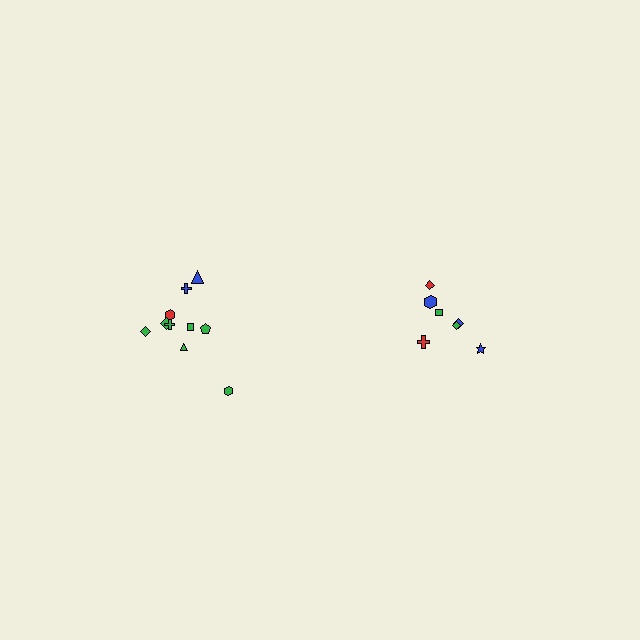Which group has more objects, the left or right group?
The left group.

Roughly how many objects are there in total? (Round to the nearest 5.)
Roughly 15 objects in total.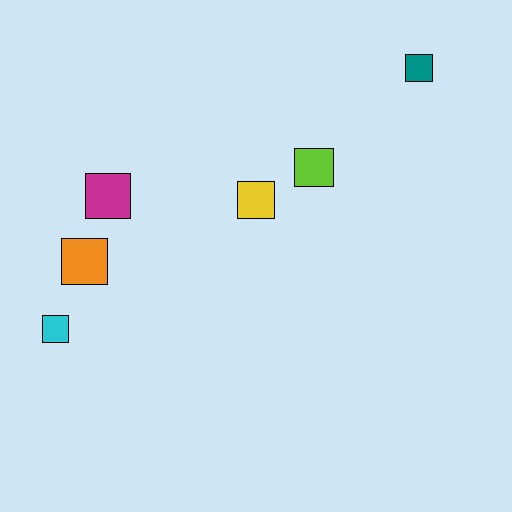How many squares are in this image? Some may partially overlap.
There are 6 squares.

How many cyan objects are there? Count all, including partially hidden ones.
There is 1 cyan object.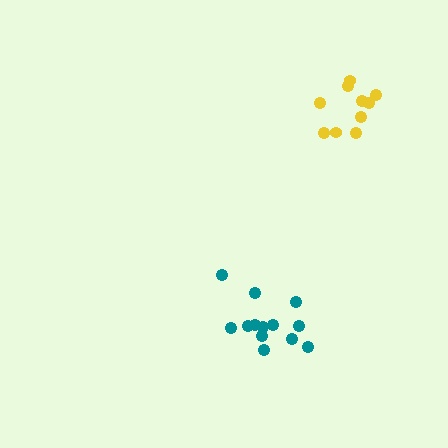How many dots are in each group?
Group 1: 10 dots, Group 2: 13 dots (23 total).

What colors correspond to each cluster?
The clusters are colored: yellow, teal.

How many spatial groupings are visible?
There are 2 spatial groupings.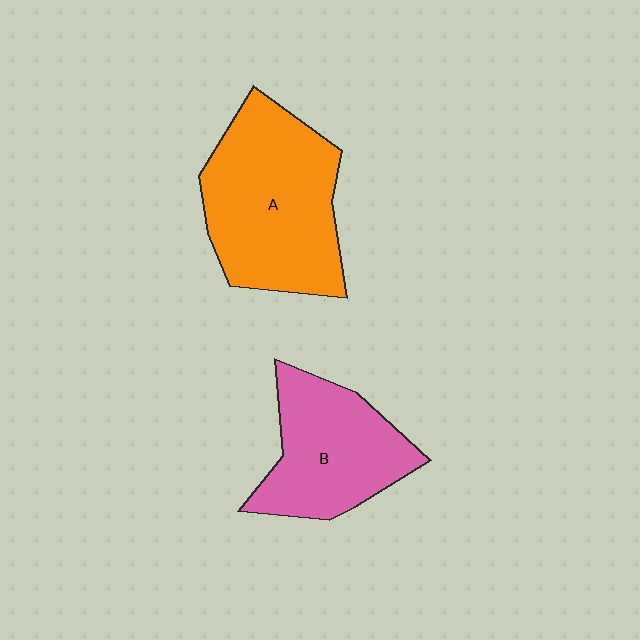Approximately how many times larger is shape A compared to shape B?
Approximately 1.4 times.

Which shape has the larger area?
Shape A (orange).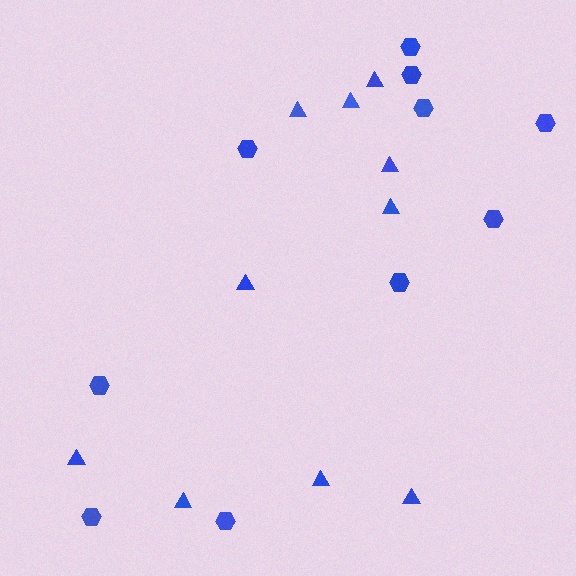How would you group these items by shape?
There are 2 groups: one group of triangles (10) and one group of hexagons (10).